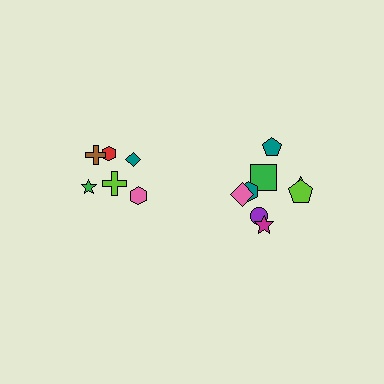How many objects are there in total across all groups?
There are 14 objects.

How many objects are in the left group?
There are 6 objects.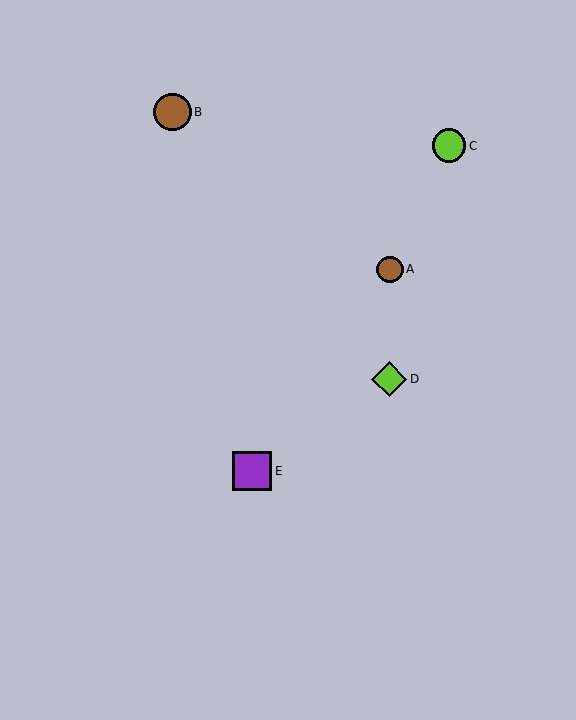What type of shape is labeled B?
Shape B is a brown circle.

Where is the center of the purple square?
The center of the purple square is at (252, 471).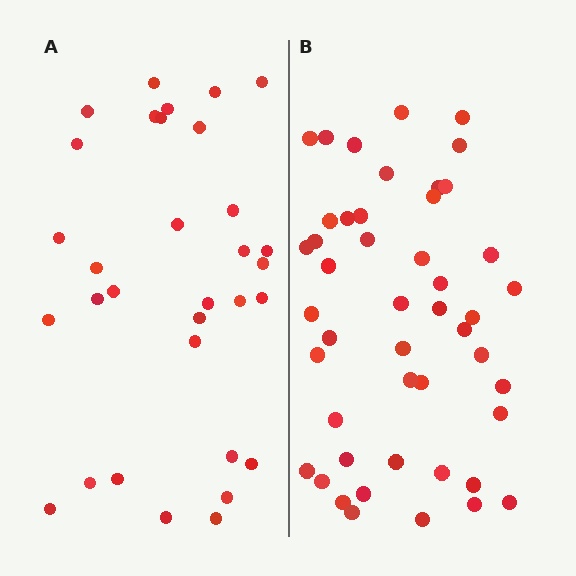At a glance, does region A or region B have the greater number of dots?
Region B (the right region) has more dots.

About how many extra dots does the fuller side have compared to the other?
Region B has approximately 15 more dots than region A.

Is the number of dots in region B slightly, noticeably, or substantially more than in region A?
Region B has substantially more. The ratio is roughly 1.5 to 1.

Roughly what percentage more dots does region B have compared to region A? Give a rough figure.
About 45% more.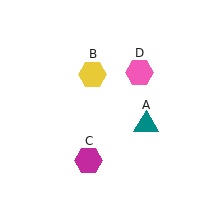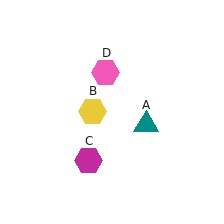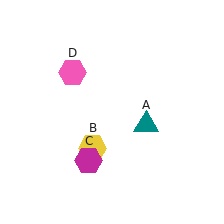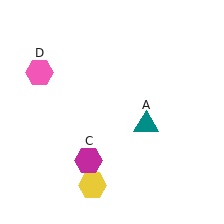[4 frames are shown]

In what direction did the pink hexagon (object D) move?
The pink hexagon (object D) moved left.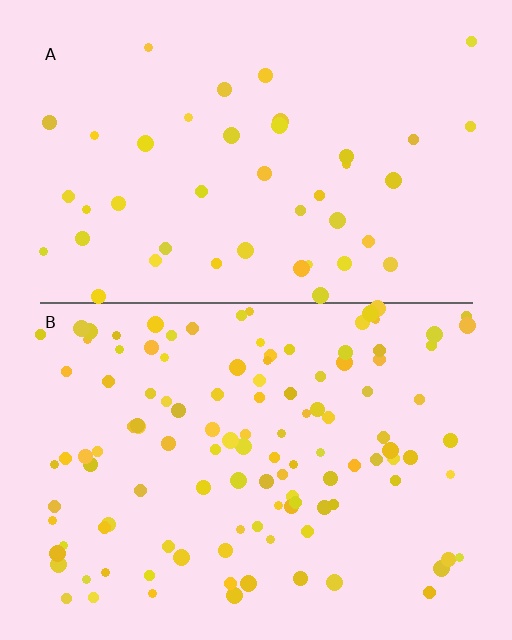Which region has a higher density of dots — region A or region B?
B (the bottom).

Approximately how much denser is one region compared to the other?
Approximately 2.7× — region B over region A.